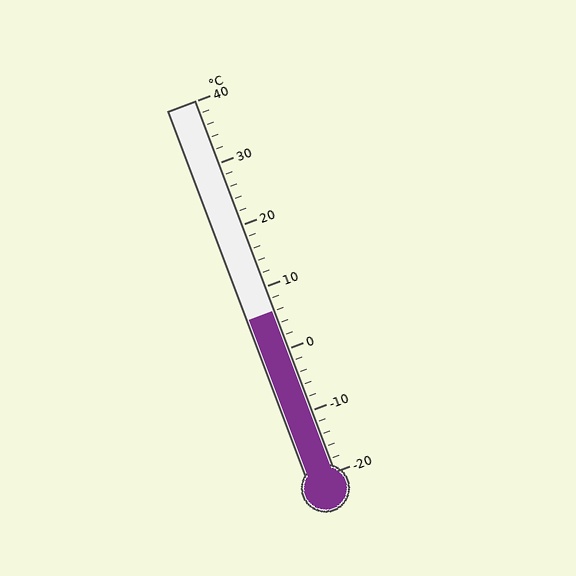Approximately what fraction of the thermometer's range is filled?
The thermometer is filled to approximately 45% of its range.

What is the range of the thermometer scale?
The thermometer scale ranges from -20°C to 40°C.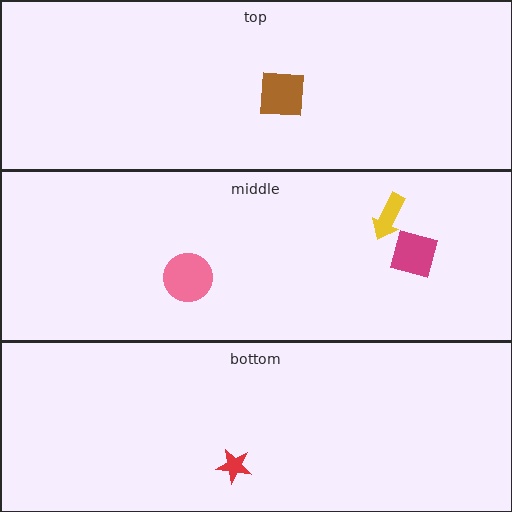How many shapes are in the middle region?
3.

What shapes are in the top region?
The brown square.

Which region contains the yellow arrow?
The middle region.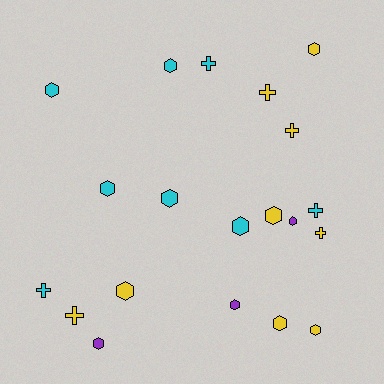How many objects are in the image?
There are 20 objects.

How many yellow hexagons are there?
There are 5 yellow hexagons.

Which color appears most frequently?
Yellow, with 9 objects.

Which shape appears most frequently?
Hexagon, with 13 objects.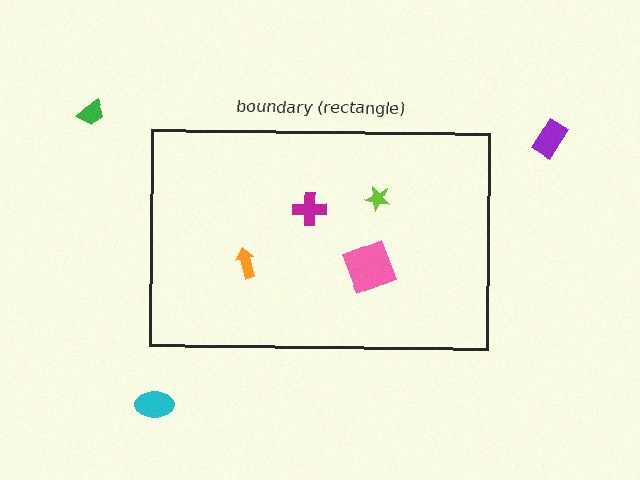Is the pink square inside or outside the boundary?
Inside.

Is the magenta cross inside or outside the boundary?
Inside.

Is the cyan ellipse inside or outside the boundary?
Outside.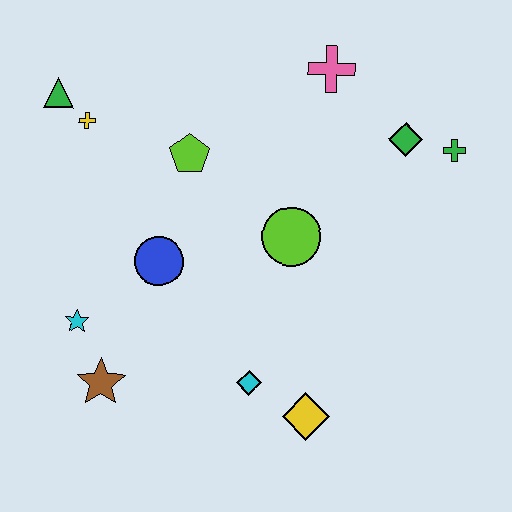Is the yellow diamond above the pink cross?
No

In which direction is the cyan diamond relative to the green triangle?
The cyan diamond is below the green triangle.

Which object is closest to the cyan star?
The brown star is closest to the cyan star.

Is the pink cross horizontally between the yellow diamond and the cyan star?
No